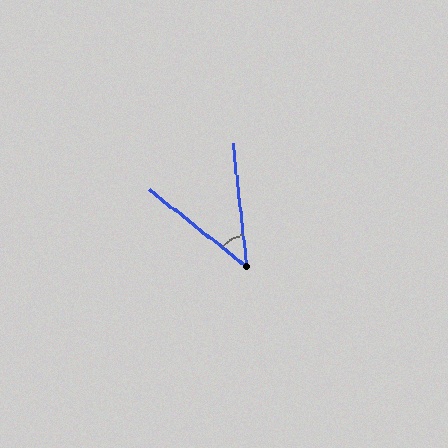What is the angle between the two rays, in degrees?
Approximately 45 degrees.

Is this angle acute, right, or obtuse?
It is acute.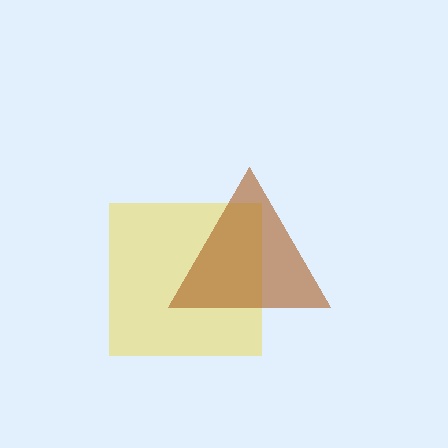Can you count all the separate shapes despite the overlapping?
Yes, there are 2 separate shapes.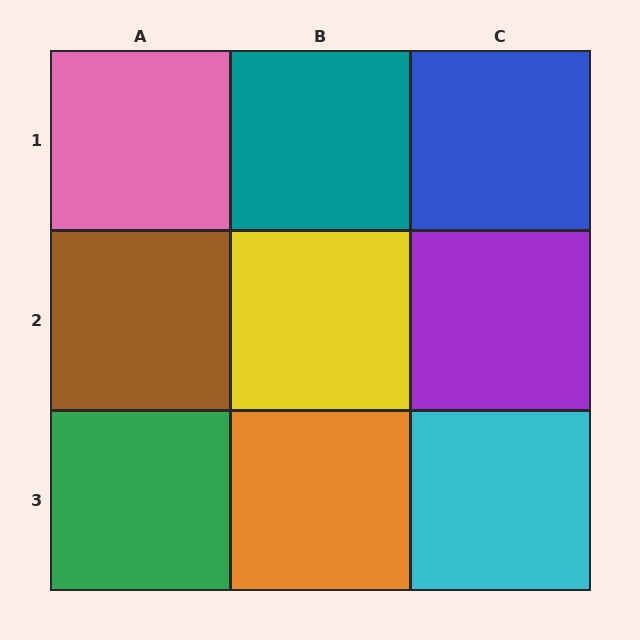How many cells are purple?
1 cell is purple.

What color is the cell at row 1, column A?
Pink.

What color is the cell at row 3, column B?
Orange.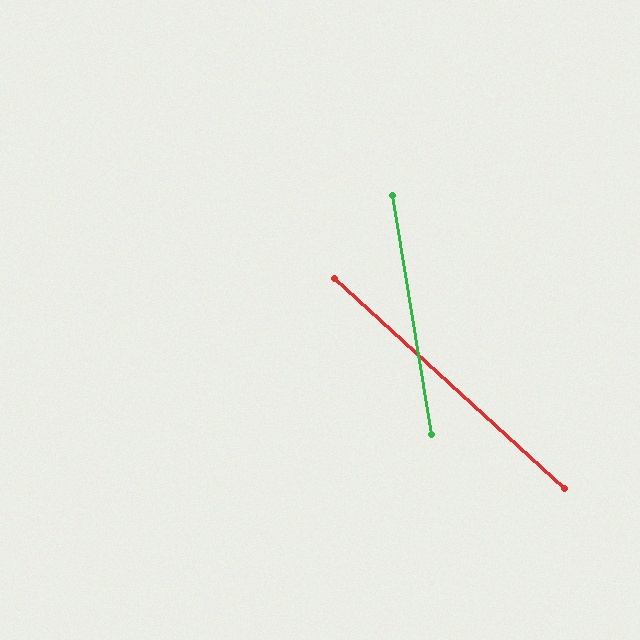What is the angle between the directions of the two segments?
Approximately 38 degrees.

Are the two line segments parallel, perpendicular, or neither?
Neither parallel nor perpendicular — they differ by about 38°.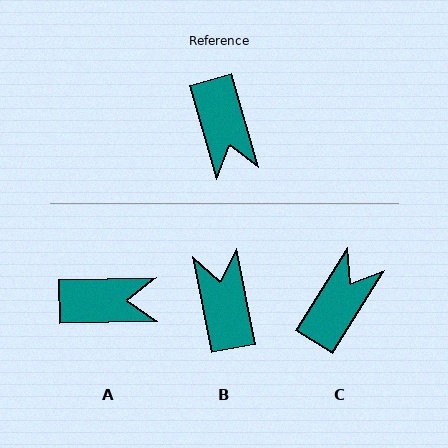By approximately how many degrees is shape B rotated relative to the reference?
Approximately 175 degrees counter-clockwise.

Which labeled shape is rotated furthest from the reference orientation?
B, about 175 degrees away.